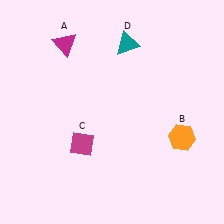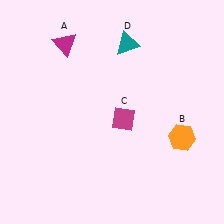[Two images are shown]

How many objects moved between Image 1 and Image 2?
1 object moved between the two images.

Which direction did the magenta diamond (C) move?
The magenta diamond (C) moved right.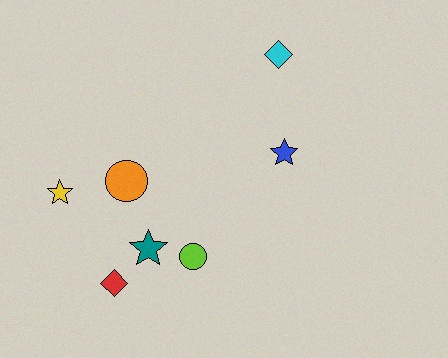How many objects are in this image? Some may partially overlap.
There are 7 objects.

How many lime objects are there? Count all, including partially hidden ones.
There is 1 lime object.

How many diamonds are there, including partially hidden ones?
There are 2 diamonds.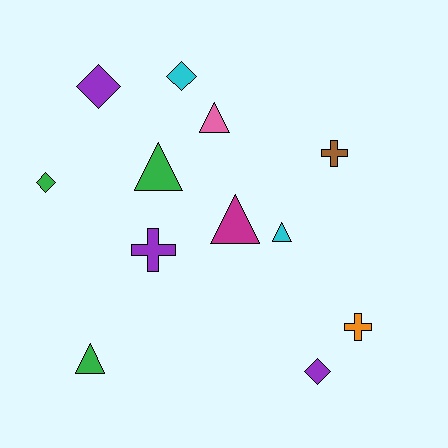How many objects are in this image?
There are 12 objects.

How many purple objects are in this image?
There are 3 purple objects.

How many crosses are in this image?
There are 3 crosses.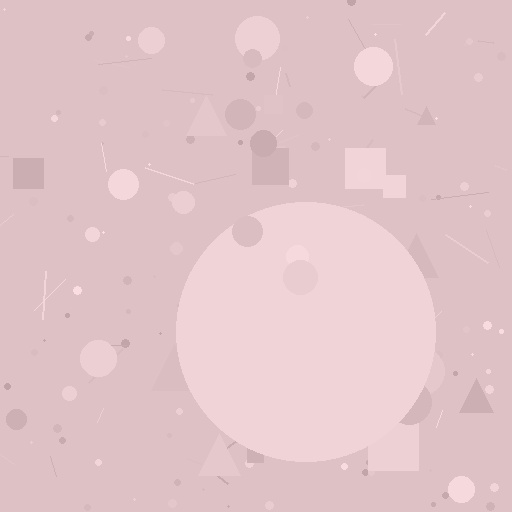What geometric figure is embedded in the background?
A circle is embedded in the background.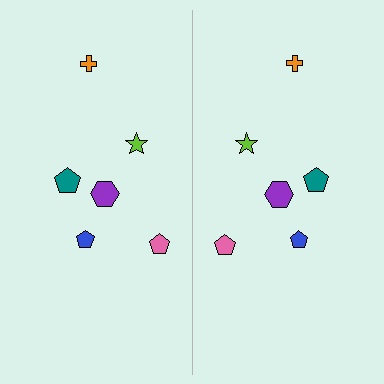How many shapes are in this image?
There are 12 shapes in this image.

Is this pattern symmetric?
Yes, this pattern has bilateral (reflection) symmetry.